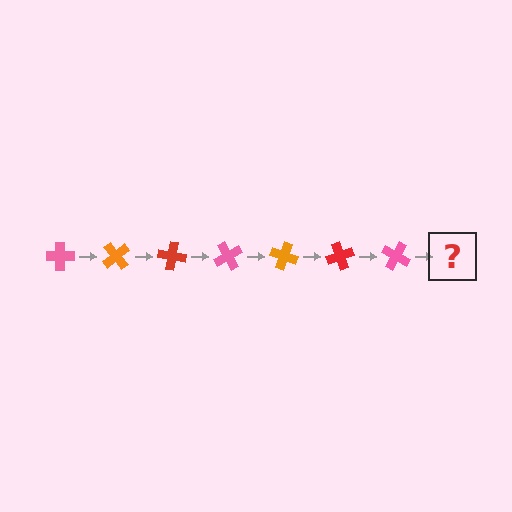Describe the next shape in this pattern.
It should be an orange cross, rotated 350 degrees from the start.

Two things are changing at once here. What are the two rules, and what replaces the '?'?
The two rules are that it rotates 50 degrees each step and the color cycles through pink, orange, and red. The '?' should be an orange cross, rotated 350 degrees from the start.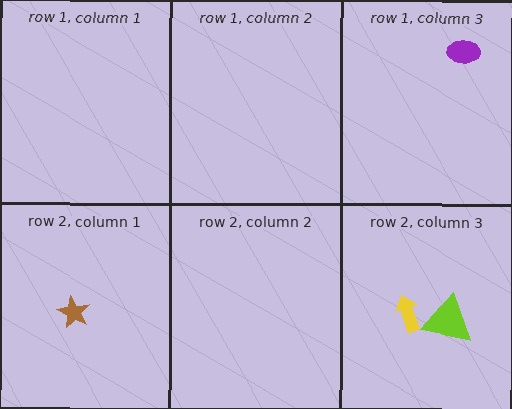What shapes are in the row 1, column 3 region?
The purple ellipse.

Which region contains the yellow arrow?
The row 2, column 3 region.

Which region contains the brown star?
The row 2, column 1 region.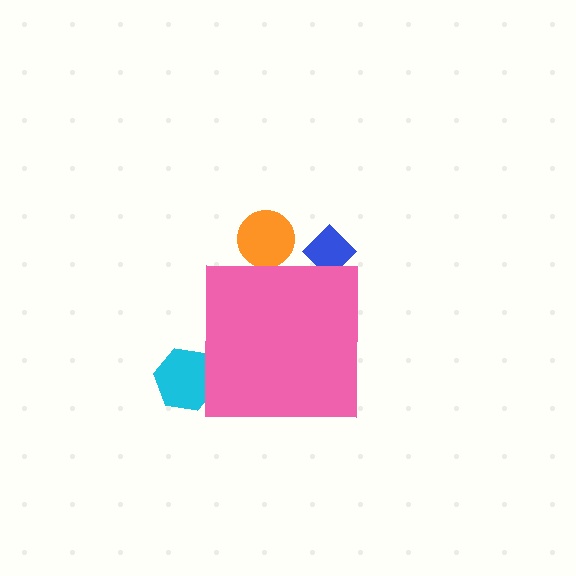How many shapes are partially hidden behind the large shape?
3 shapes are partially hidden.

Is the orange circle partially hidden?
Yes, the orange circle is partially hidden behind the pink square.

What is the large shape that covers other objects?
A pink square.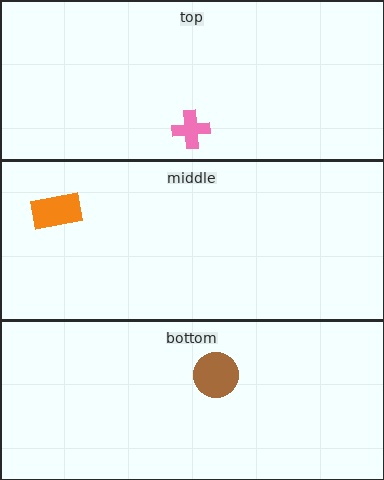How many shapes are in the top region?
1.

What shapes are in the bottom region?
The brown circle.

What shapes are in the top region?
The pink cross.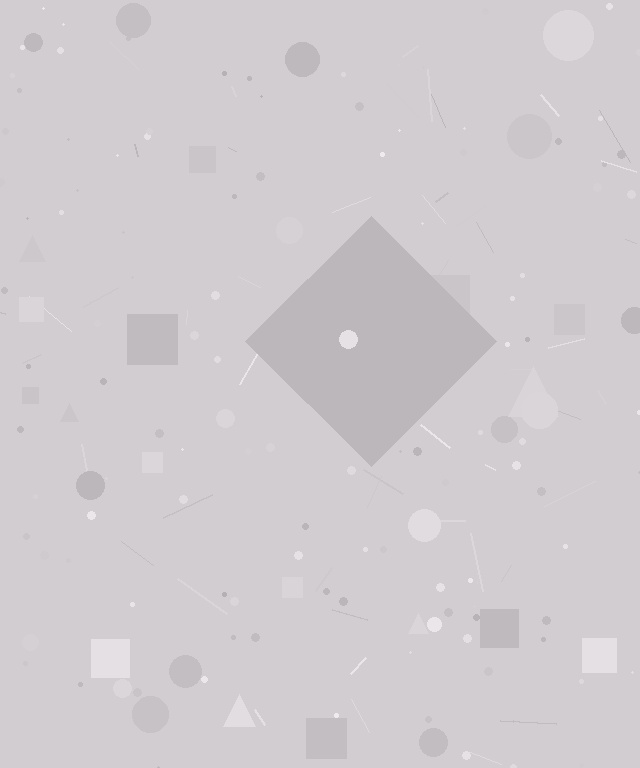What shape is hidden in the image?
A diamond is hidden in the image.